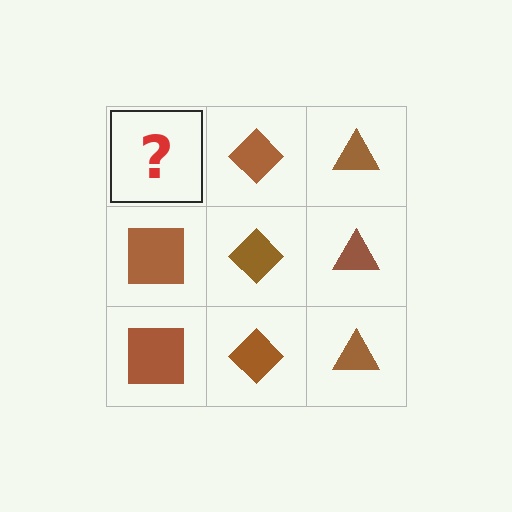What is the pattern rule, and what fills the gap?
The rule is that each column has a consistent shape. The gap should be filled with a brown square.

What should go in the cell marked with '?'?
The missing cell should contain a brown square.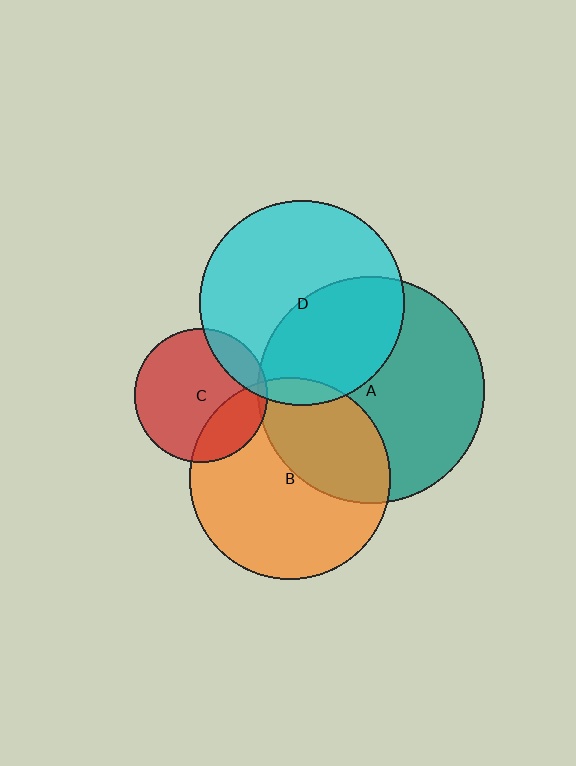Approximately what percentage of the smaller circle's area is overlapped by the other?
Approximately 5%.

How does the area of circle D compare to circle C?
Approximately 2.4 times.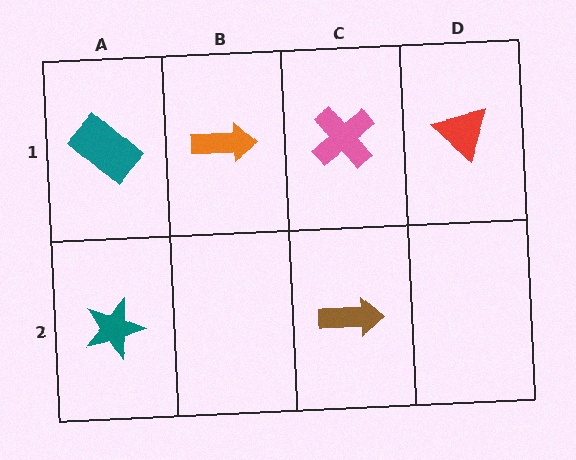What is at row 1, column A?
A teal rectangle.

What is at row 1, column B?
An orange arrow.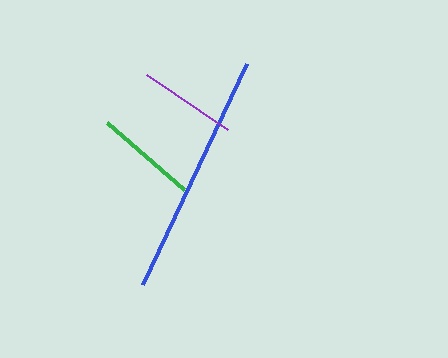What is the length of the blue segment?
The blue segment is approximately 245 pixels long.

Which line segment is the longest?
The blue line is the longest at approximately 245 pixels.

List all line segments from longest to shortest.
From longest to shortest: blue, green, purple.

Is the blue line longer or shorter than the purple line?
The blue line is longer than the purple line.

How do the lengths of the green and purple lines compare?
The green and purple lines are approximately the same length.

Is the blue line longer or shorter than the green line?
The blue line is longer than the green line.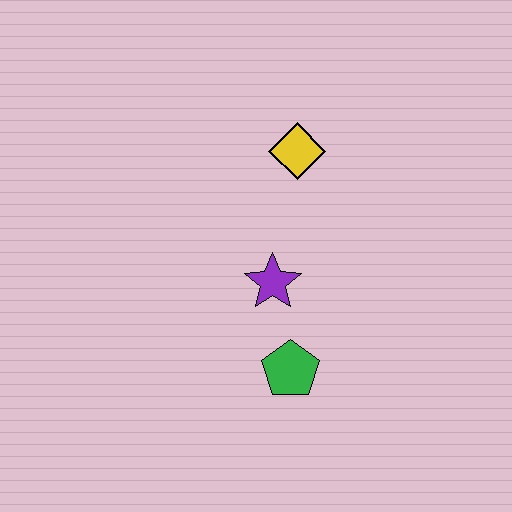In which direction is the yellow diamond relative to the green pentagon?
The yellow diamond is above the green pentagon.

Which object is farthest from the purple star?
The yellow diamond is farthest from the purple star.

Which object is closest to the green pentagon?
The purple star is closest to the green pentagon.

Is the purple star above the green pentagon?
Yes